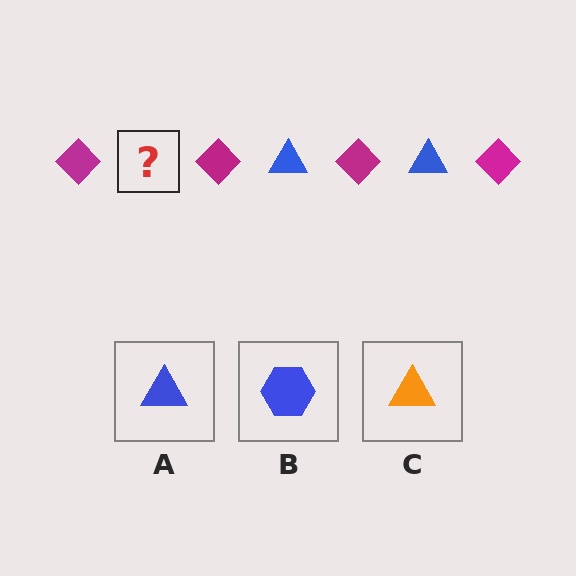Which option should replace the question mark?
Option A.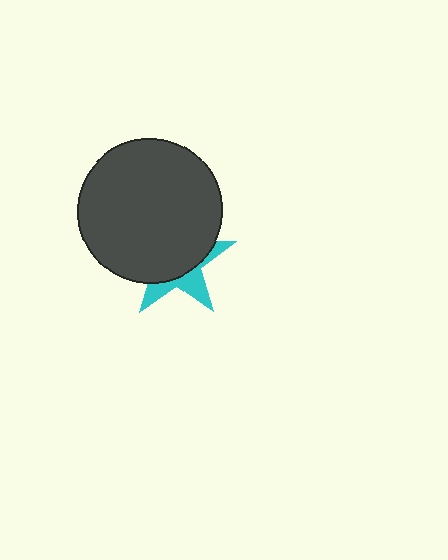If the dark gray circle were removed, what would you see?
You would see the complete cyan star.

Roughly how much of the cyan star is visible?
A small part of it is visible (roughly 34%).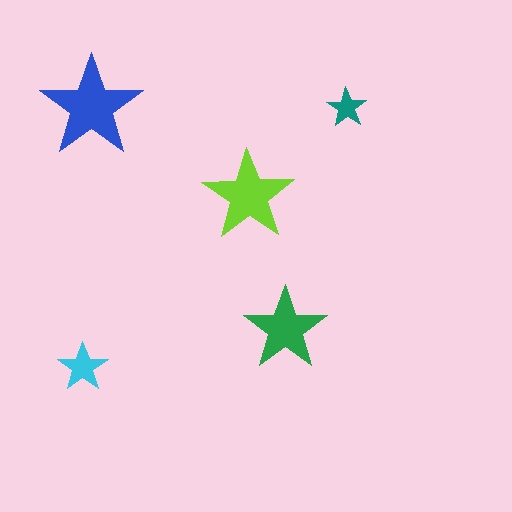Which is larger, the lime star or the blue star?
The blue one.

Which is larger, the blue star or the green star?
The blue one.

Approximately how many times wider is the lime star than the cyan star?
About 2 times wider.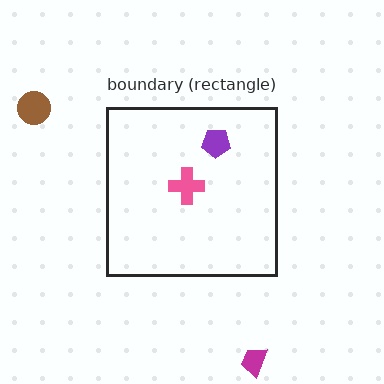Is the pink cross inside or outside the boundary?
Inside.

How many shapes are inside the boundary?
2 inside, 2 outside.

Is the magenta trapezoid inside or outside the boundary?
Outside.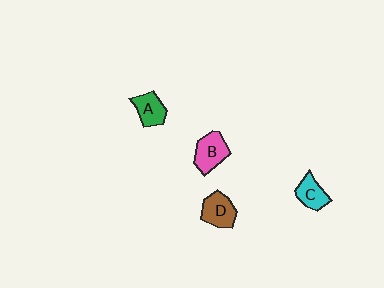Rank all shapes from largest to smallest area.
From largest to smallest: B (pink), D (brown), A (green), C (cyan).